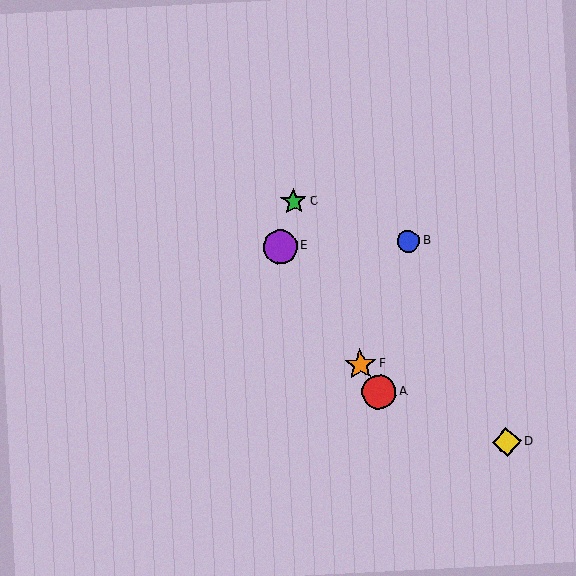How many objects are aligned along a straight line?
3 objects (A, E, F) are aligned along a straight line.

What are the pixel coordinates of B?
Object B is at (409, 241).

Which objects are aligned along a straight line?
Objects A, E, F are aligned along a straight line.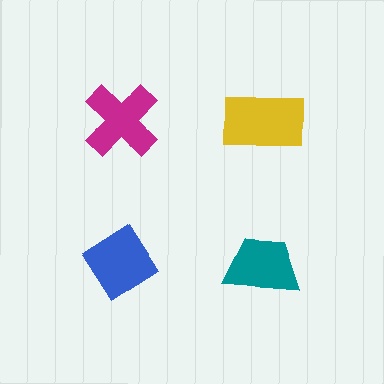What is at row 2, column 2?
A teal trapezoid.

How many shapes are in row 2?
2 shapes.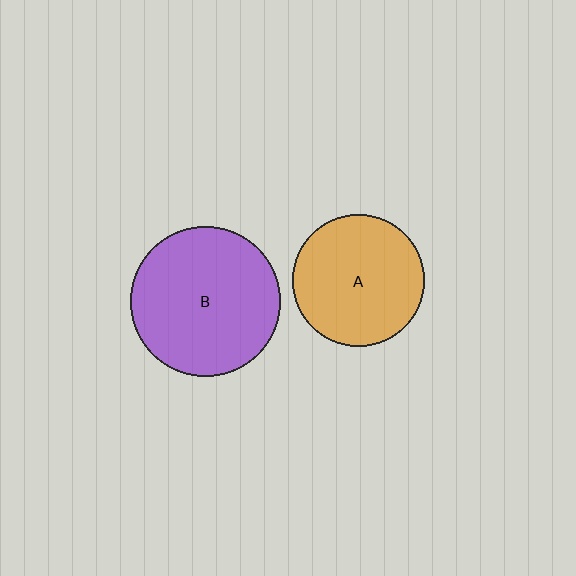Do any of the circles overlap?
No, none of the circles overlap.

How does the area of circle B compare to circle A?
Approximately 1.3 times.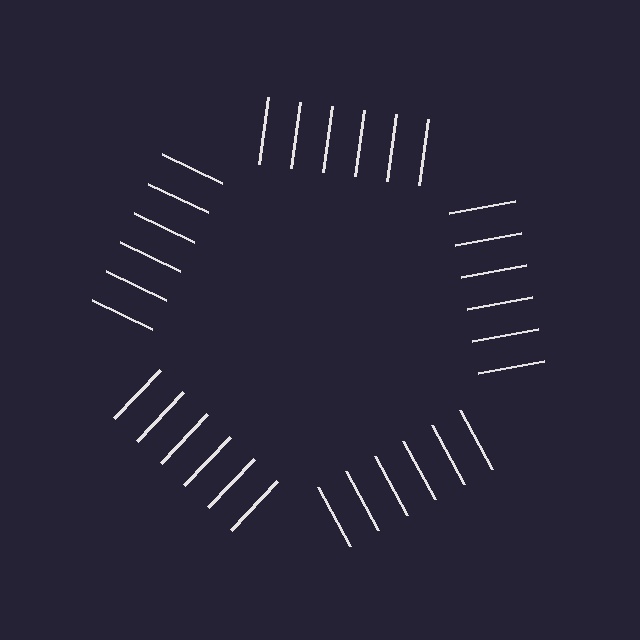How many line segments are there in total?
30 — 6 along each of the 5 edges.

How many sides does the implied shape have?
5 sides — the line-ends trace a pentagon.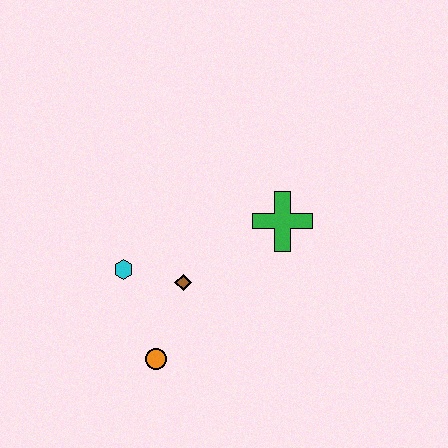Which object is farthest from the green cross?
The orange circle is farthest from the green cross.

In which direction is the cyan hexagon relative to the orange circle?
The cyan hexagon is above the orange circle.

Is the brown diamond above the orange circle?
Yes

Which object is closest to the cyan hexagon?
The brown diamond is closest to the cyan hexagon.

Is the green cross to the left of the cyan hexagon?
No